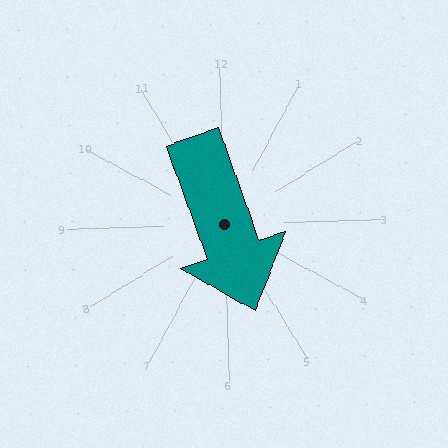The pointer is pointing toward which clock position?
Roughly 5 o'clock.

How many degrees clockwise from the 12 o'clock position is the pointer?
Approximately 162 degrees.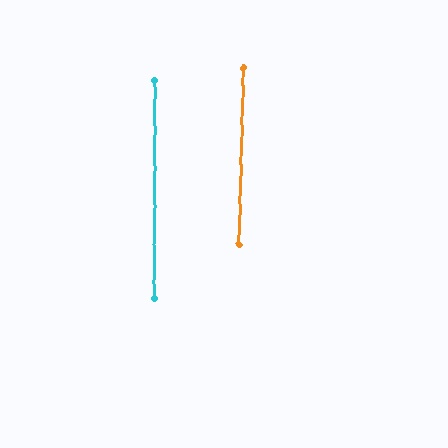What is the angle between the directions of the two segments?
Approximately 1 degree.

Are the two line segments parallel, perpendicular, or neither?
Parallel — their directions differ by only 1.1°.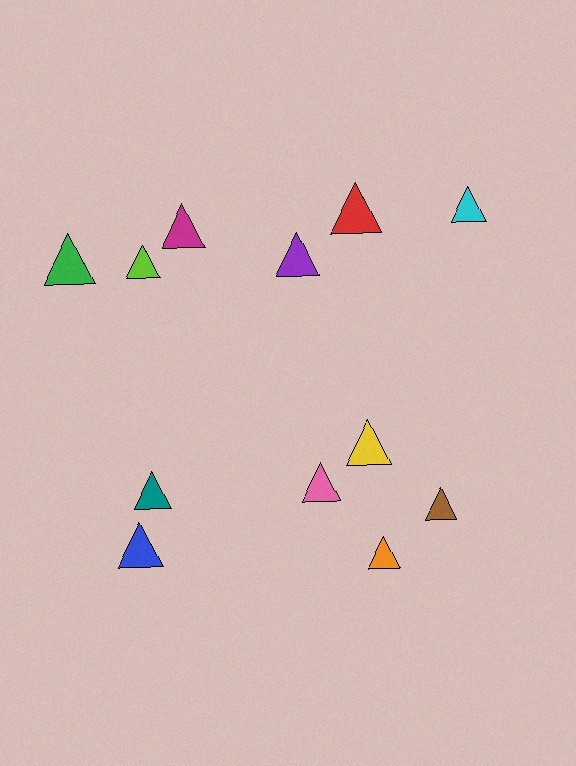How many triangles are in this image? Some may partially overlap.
There are 12 triangles.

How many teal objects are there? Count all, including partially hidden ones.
There is 1 teal object.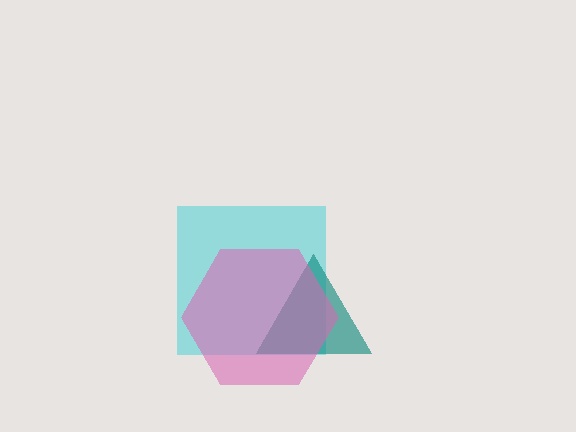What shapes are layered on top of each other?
The layered shapes are: a cyan square, a teal triangle, a pink hexagon.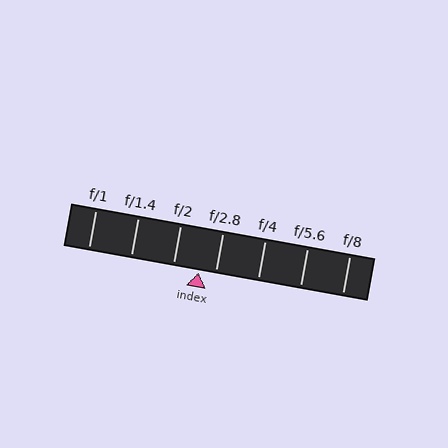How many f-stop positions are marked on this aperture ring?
There are 7 f-stop positions marked.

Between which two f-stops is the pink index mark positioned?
The index mark is between f/2 and f/2.8.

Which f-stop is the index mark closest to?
The index mark is closest to f/2.8.